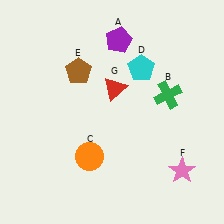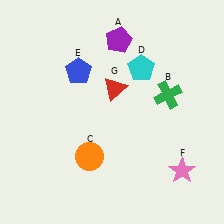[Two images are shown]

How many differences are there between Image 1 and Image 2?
There is 1 difference between the two images.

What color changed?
The pentagon (E) changed from brown in Image 1 to blue in Image 2.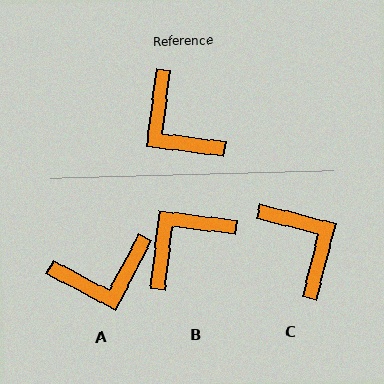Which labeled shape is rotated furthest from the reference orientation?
C, about 173 degrees away.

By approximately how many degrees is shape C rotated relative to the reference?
Approximately 173 degrees counter-clockwise.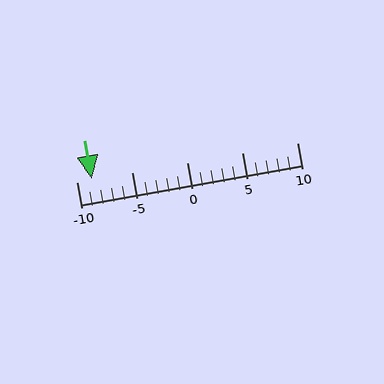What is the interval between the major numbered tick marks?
The major tick marks are spaced 5 units apart.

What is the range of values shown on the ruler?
The ruler shows values from -10 to 10.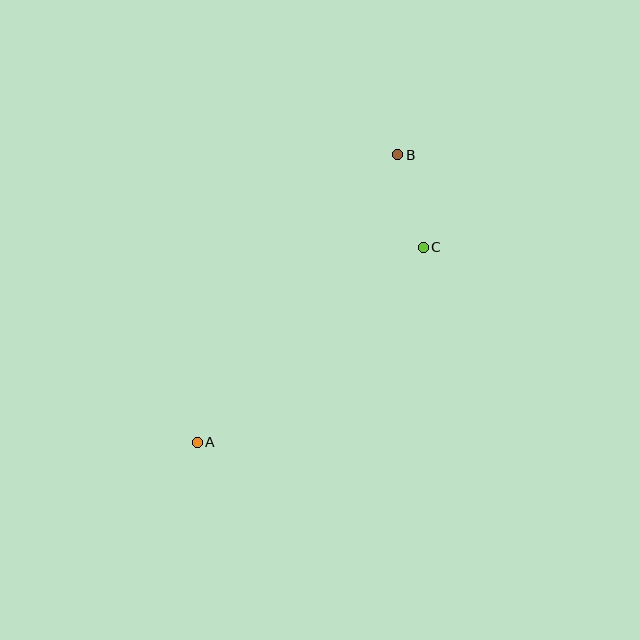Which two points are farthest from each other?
Points A and B are farthest from each other.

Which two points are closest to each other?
Points B and C are closest to each other.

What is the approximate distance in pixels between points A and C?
The distance between A and C is approximately 298 pixels.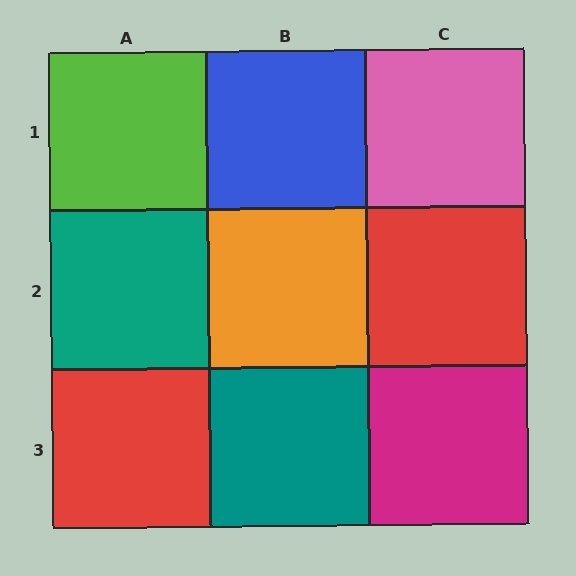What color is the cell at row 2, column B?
Orange.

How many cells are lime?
1 cell is lime.